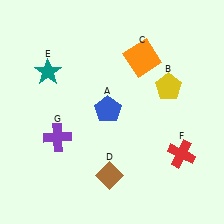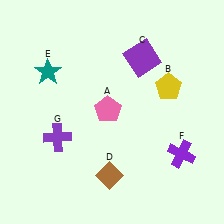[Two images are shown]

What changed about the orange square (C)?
In Image 1, C is orange. In Image 2, it changed to purple.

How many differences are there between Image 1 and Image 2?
There are 3 differences between the two images.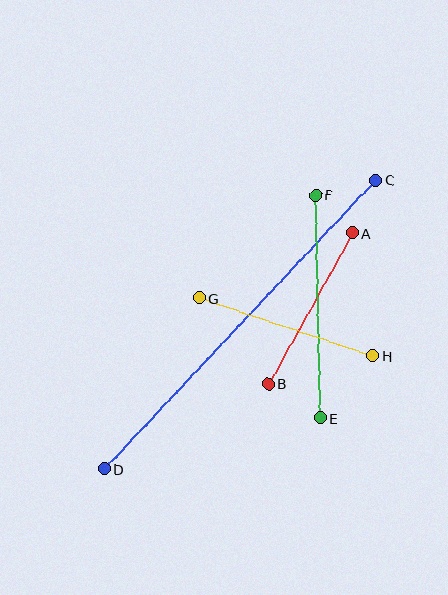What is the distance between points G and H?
The distance is approximately 183 pixels.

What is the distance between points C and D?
The distance is approximately 396 pixels.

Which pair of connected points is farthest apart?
Points C and D are farthest apart.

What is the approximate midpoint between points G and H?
The midpoint is at approximately (286, 327) pixels.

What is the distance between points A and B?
The distance is approximately 173 pixels.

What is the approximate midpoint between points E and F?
The midpoint is at approximately (318, 307) pixels.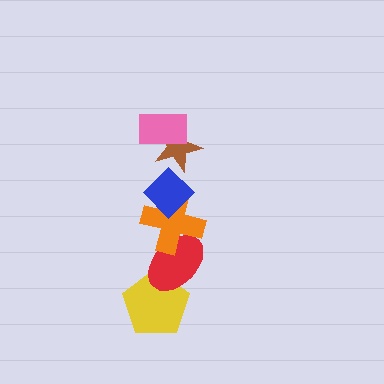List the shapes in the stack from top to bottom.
From top to bottom: the pink rectangle, the brown star, the blue diamond, the orange cross, the red ellipse, the yellow pentagon.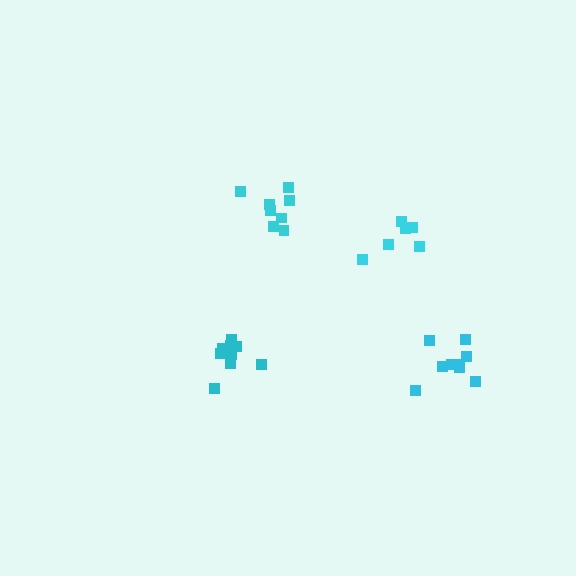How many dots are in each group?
Group 1: 9 dots, Group 2: 9 dots, Group 3: 8 dots, Group 4: 6 dots (32 total).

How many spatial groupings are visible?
There are 4 spatial groupings.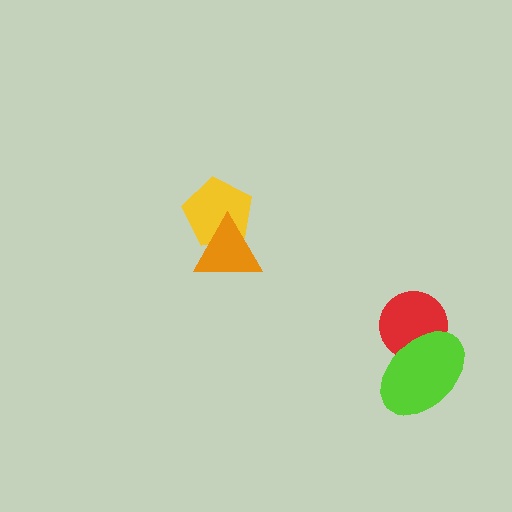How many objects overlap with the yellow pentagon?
1 object overlaps with the yellow pentagon.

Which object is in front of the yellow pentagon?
The orange triangle is in front of the yellow pentagon.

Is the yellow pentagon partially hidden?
Yes, it is partially covered by another shape.